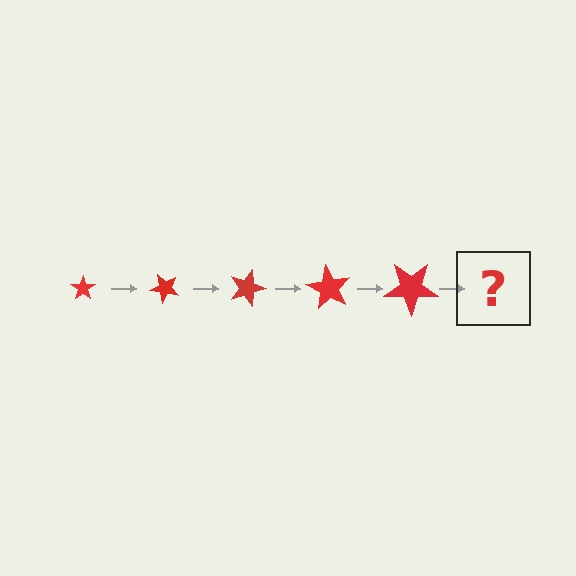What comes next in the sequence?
The next element should be a star, larger than the previous one and rotated 225 degrees from the start.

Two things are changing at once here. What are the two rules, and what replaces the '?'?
The two rules are that the star grows larger each step and it rotates 45 degrees each step. The '?' should be a star, larger than the previous one and rotated 225 degrees from the start.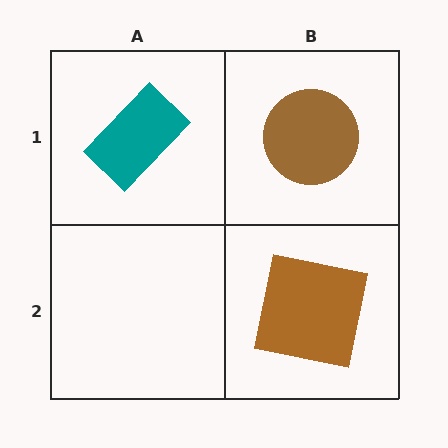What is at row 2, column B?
A brown square.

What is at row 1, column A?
A teal rectangle.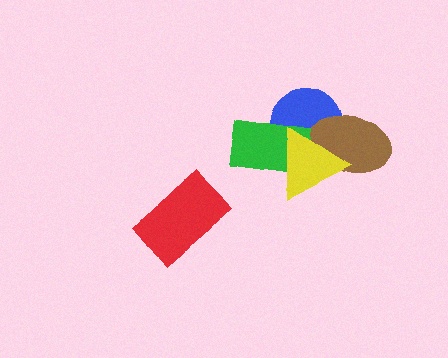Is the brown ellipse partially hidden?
Yes, it is partially covered by another shape.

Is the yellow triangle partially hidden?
No, no other shape covers it.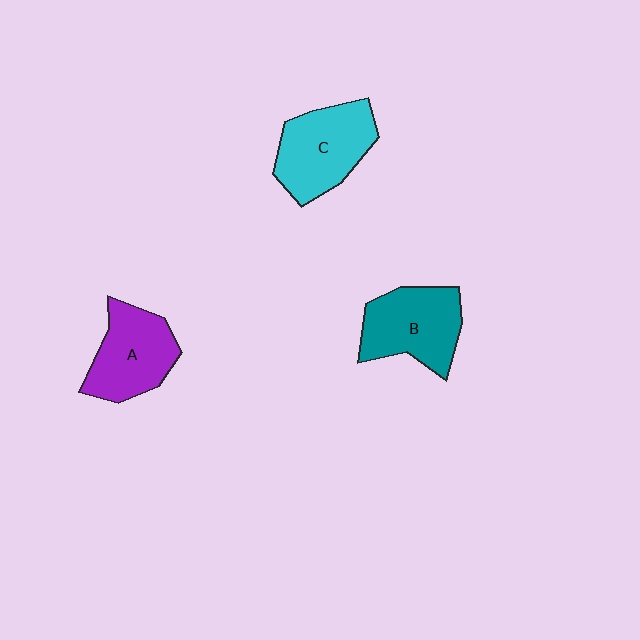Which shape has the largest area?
Shape C (cyan).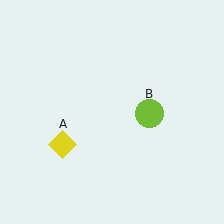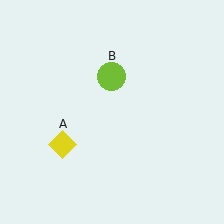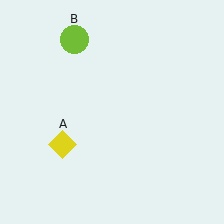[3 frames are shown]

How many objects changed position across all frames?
1 object changed position: lime circle (object B).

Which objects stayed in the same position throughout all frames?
Yellow diamond (object A) remained stationary.